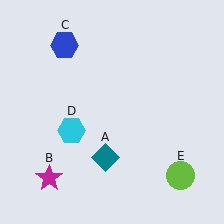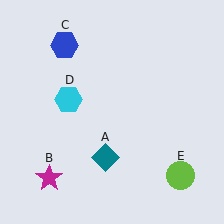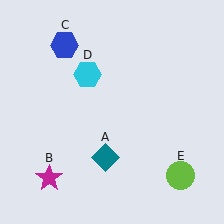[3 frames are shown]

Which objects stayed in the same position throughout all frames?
Teal diamond (object A) and magenta star (object B) and blue hexagon (object C) and lime circle (object E) remained stationary.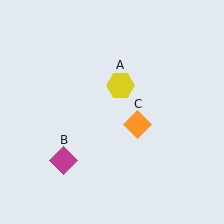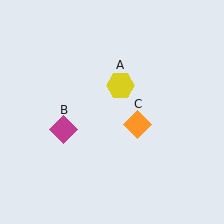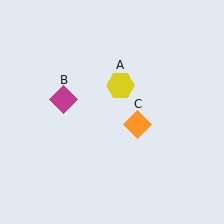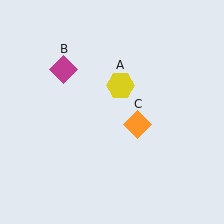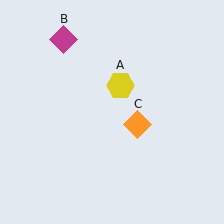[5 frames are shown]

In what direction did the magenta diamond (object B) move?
The magenta diamond (object B) moved up.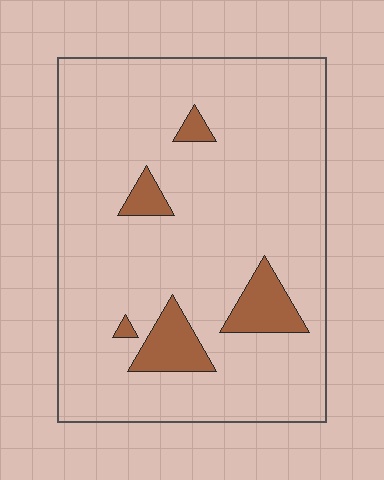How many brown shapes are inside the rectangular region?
5.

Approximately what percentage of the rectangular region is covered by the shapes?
Approximately 10%.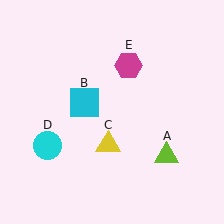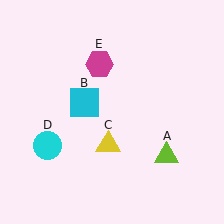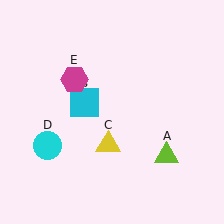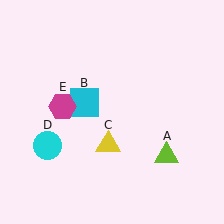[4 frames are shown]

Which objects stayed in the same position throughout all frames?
Lime triangle (object A) and cyan square (object B) and yellow triangle (object C) and cyan circle (object D) remained stationary.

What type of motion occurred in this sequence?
The magenta hexagon (object E) rotated counterclockwise around the center of the scene.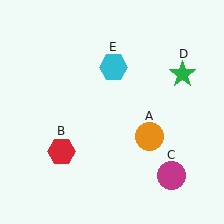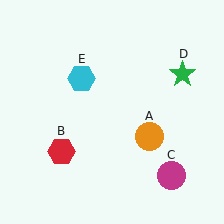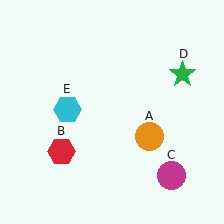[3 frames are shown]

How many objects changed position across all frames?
1 object changed position: cyan hexagon (object E).